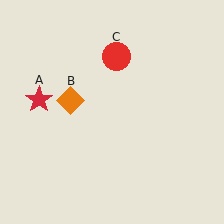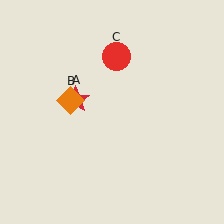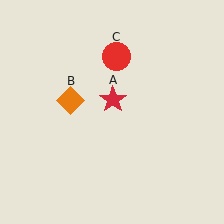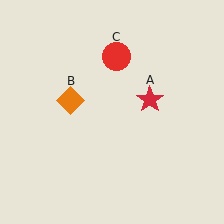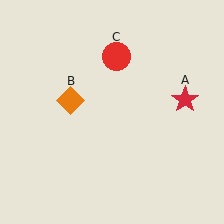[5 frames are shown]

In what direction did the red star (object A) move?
The red star (object A) moved right.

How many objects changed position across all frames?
1 object changed position: red star (object A).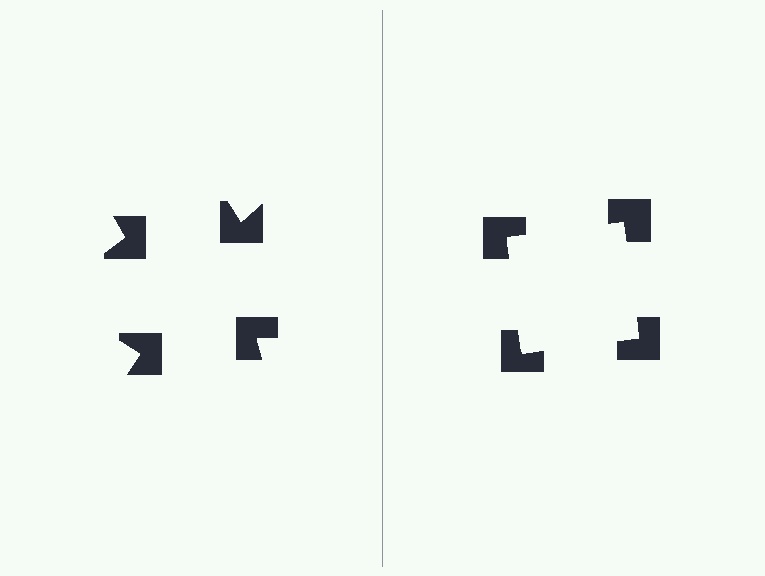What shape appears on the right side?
An illusory square.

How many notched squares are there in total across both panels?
8 — 4 on each side.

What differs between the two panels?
The notched squares are positioned identically on both sides; only the wedge orientations differ. On the right they align to a square; on the left they are misaligned.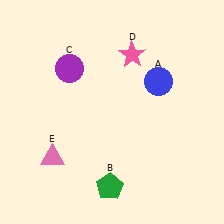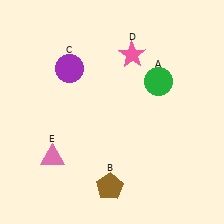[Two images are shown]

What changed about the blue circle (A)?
In Image 1, A is blue. In Image 2, it changed to green.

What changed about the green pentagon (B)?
In Image 1, B is green. In Image 2, it changed to brown.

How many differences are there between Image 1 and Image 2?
There are 2 differences between the two images.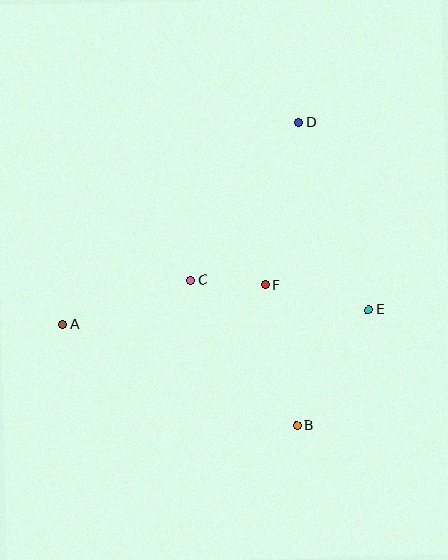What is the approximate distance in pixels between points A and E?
The distance between A and E is approximately 306 pixels.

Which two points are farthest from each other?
Points A and D are farthest from each other.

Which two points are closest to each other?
Points C and F are closest to each other.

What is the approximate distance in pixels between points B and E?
The distance between B and E is approximately 137 pixels.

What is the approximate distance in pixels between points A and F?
The distance between A and F is approximately 206 pixels.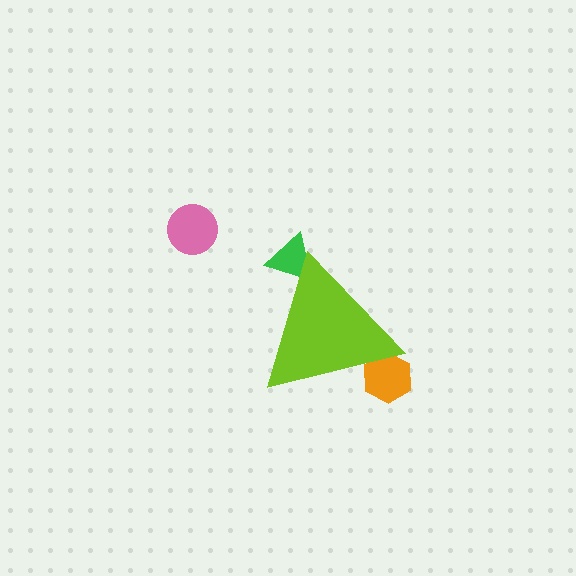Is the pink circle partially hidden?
No, the pink circle is fully visible.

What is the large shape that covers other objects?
A lime triangle.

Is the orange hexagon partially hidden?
Yes, the orange hexagon is partially hidden behind the lime triangle.